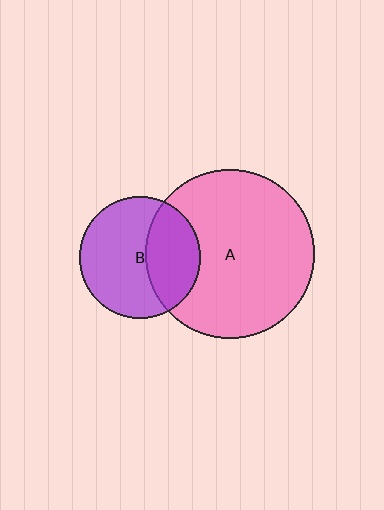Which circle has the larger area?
Circle A (pink).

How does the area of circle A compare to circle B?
Approximately 1.9 times.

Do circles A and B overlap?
Yes.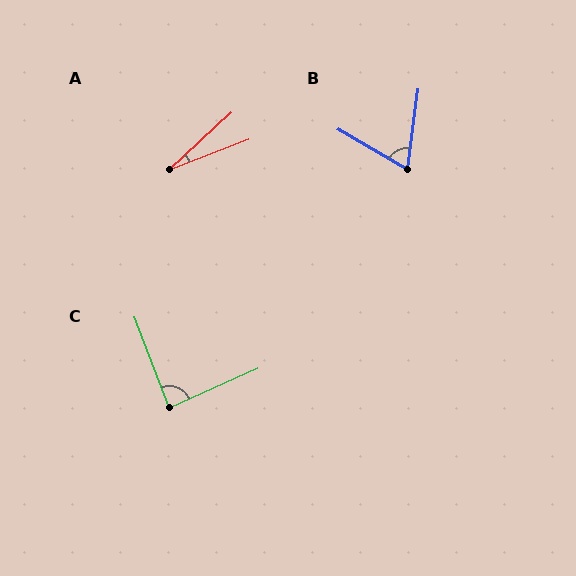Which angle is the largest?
C, at approximately 87 degrees.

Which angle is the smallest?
A, at approximately 22 degrees.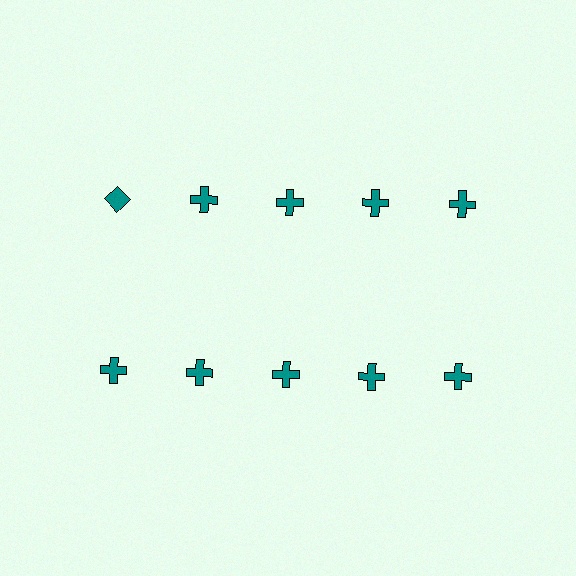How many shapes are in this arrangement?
There are 10 shapes arranged in a grid pattern.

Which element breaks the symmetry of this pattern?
The teal diamond in the top row, leftmost column breaks the symmetry. All other shapes are teal crosses.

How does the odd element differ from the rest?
It has a different shape: diamond instead of cross.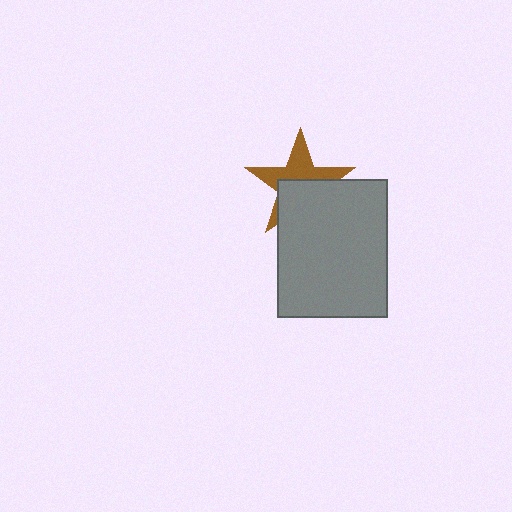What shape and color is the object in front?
The object in front is a gray rectangle.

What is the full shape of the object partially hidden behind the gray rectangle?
The partially hidden object is a brown star.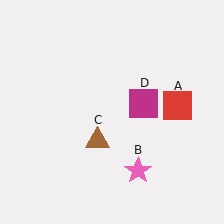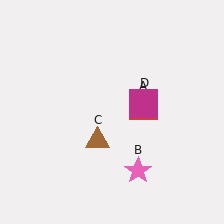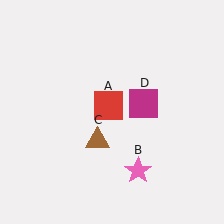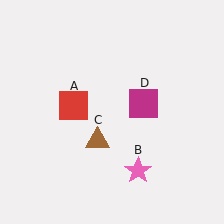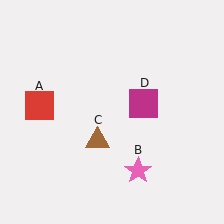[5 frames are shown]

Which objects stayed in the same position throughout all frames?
Pink star (object B) and brown triangle (object C) and magenta square (object D) remained stationary.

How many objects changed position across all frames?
1 object changed position: red square (object A).